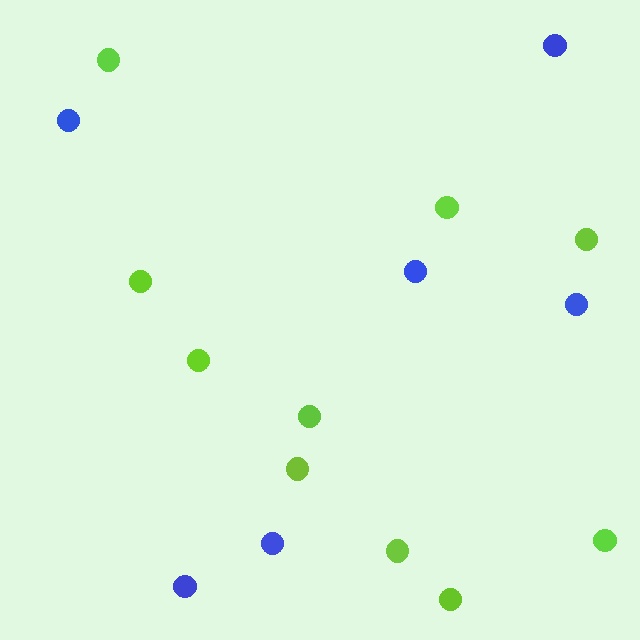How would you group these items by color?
There are 2 groups: one group of lime circles (10) and one group of blue circles (6).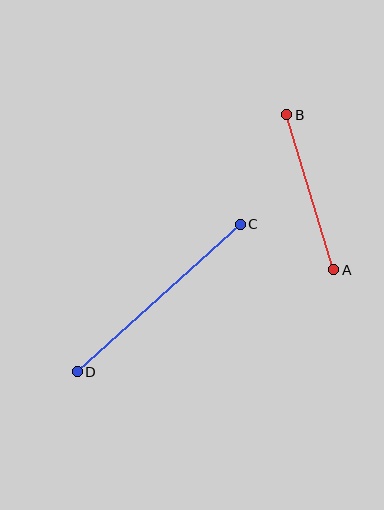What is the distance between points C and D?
The distance is approximately 219 pixels.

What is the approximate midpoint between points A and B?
The midpoint is at approximately (310, 192) pixels.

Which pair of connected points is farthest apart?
Points C and D are farthest apart.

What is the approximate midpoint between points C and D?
The midpoint is at approximately (159, 298) pixels.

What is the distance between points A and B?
The distance is approximately 162 pixels.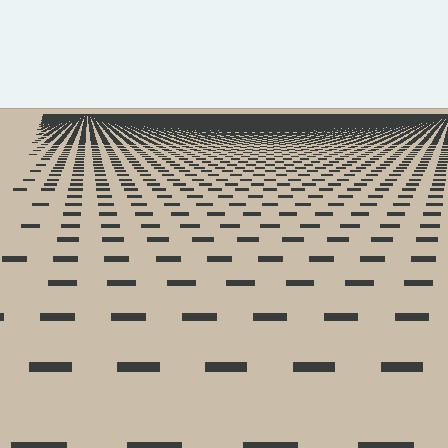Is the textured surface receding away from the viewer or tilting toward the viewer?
The surface is receding away from the viewer. Texture elements get smaller and denser toward the top.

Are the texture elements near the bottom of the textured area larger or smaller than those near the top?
Larger. Near the bottom, elements are closer to the viewer and appear at a bigger on-screen size.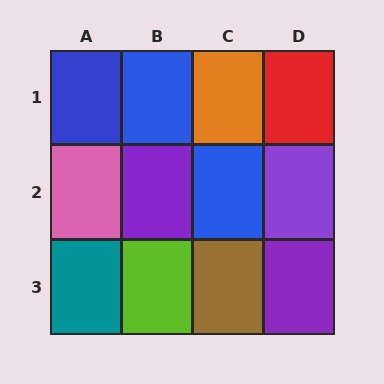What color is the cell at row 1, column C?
Orange.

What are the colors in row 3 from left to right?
Teal, lime, brown, purple.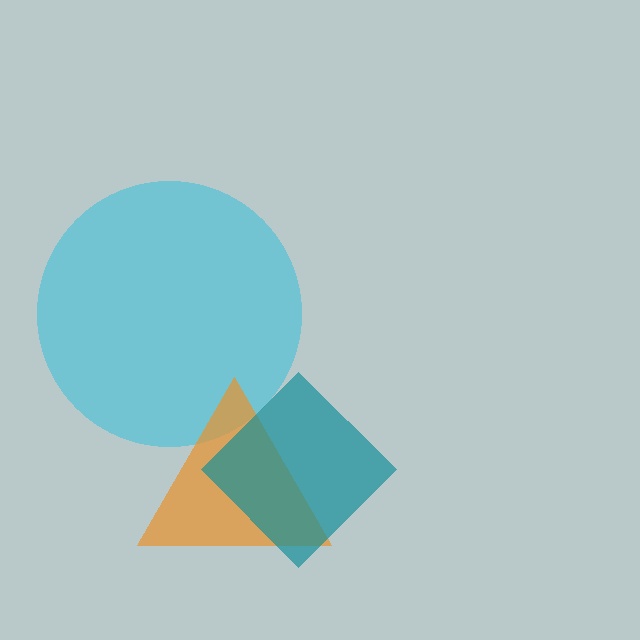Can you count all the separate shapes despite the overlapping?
Yes, there are 3 separate shapes.